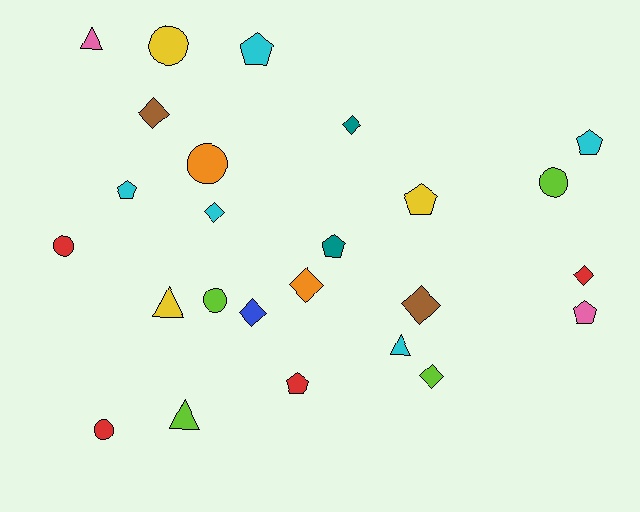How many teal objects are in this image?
There are 2 teal objects.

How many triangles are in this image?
There are 4 triangles.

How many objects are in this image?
There are 25 objects.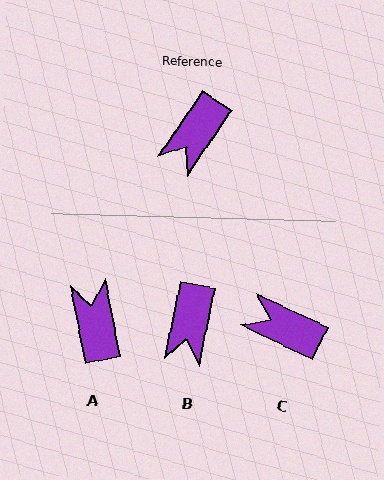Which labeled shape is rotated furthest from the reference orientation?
A, about 135 degrees away.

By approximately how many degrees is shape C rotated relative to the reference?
Approximately 81 degrees clockwise.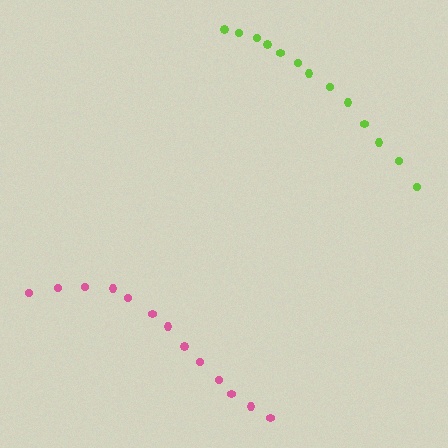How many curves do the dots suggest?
There are 2 distinct paths.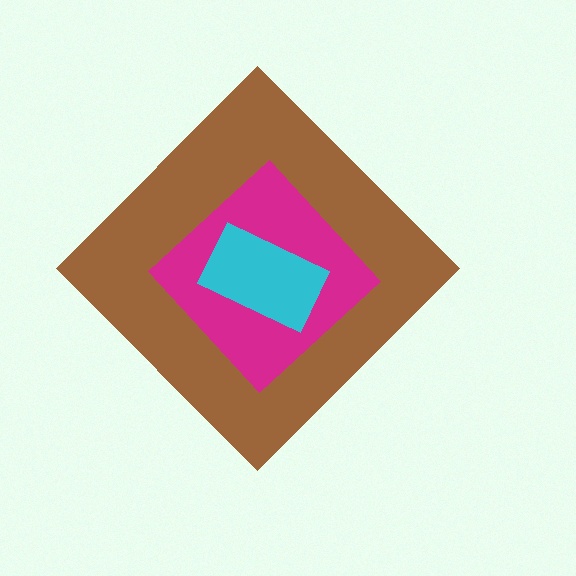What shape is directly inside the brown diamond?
The magenta diamond.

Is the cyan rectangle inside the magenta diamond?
Yes.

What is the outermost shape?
The brown diamond.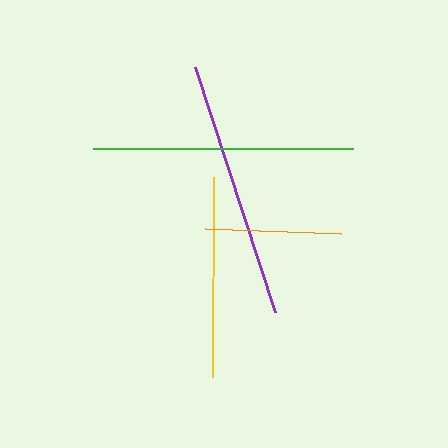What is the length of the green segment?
The green segment is approximately 260 pixels long.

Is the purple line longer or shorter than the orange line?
The purple line is longer than the orange line.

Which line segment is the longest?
The green line is the longest at approximately 260 pixels.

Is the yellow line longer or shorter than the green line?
The green line is longer than the yellow line.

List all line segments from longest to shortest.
From longest to shortest: green, purple, yellow, orange.